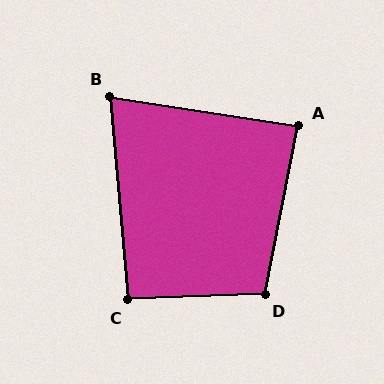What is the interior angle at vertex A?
Approximately 87 degrees (approximately right).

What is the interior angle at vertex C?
Approximately 93 degrees (approximately right).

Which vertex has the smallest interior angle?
B, at approximately 76 degrees.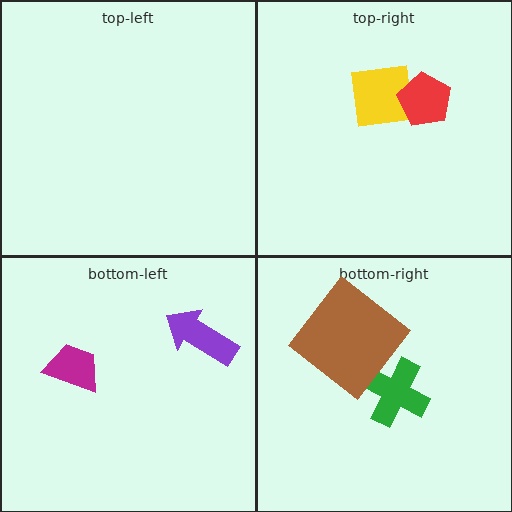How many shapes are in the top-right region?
2.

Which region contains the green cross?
The bottom-right region.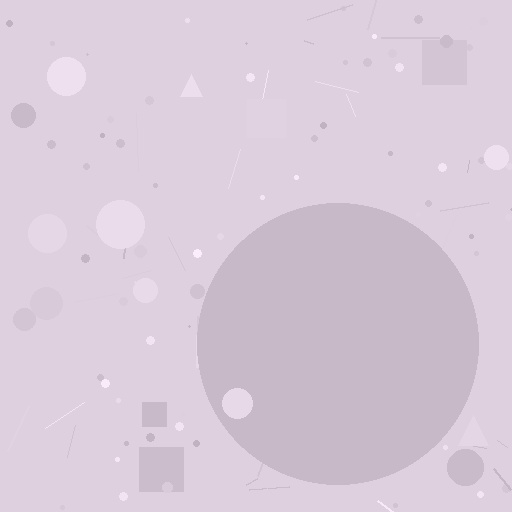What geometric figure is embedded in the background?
A circle is embedded in the background.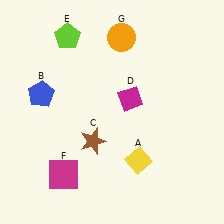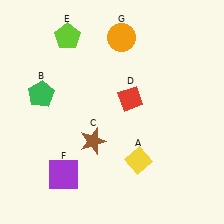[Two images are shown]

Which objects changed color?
B changed from blue to green. D changed from magenta to red. F changed from magenta to purple.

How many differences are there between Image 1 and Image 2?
There are 3 differences between the two images.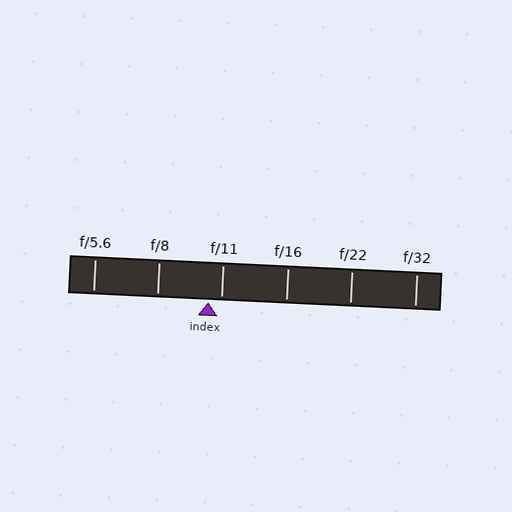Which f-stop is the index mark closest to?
The index mark is closest to f/11.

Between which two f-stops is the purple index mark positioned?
The index mark is between f/8 and f/11.